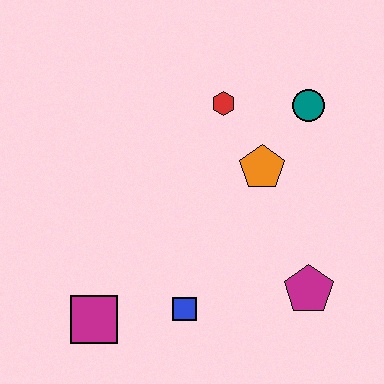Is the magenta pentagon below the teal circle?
Yes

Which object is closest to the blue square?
The magenta square is closest to the blue square.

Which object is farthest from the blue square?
The teal circle is farthest from the blue square.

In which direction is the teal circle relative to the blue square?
The teal circle is above the blue square.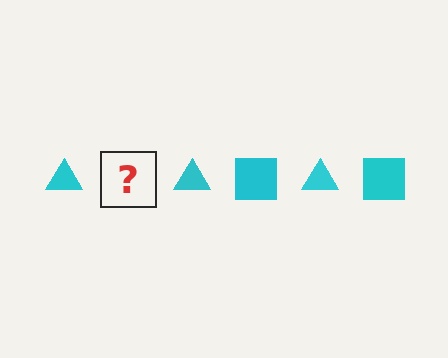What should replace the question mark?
The question mark should be replaced with a cyan square.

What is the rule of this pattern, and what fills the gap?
The rule is that the pattern cycles through triangle, square shapes in cyan. The gap should be filled with a cyan square.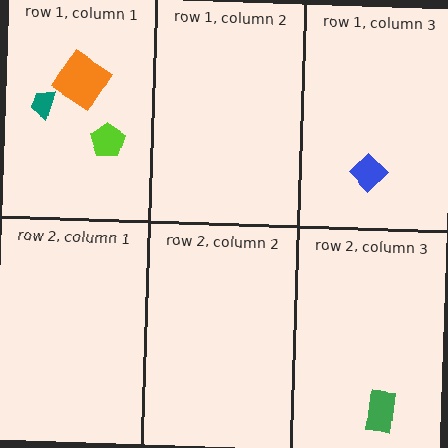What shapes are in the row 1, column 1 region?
The teal trapezoid, the orange diamond, the lime pentagon.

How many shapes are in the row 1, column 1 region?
3.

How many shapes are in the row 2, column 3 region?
1.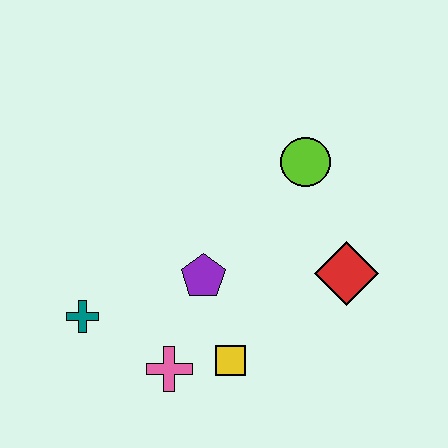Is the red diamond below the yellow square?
No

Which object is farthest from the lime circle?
The teal cross is farthest from the lime circle.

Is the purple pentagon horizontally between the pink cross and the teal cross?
No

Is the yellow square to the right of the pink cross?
Yes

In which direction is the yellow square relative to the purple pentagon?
The yellow square is below the purple pentagon.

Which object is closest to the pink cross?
The yellow square is closest to the pink cross.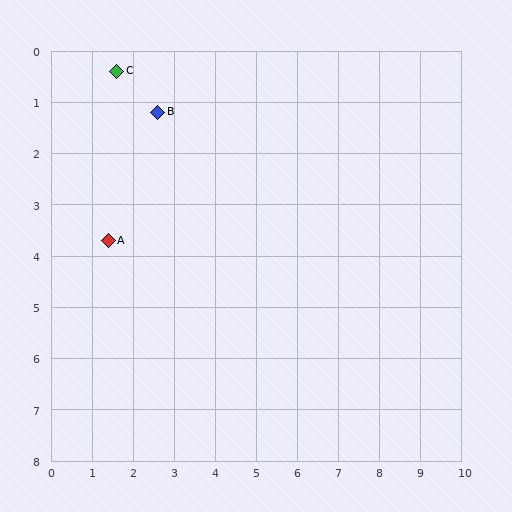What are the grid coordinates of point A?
Point A is at approximately (1.4, 3.7).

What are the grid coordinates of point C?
Point C is at approximately (1.6, 0.4).